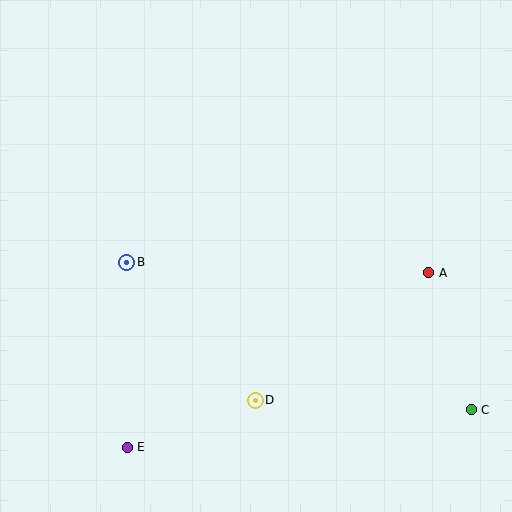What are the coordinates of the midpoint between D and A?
The midpoint between D and A is at (342, 336).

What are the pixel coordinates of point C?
Point C is at (471, 410).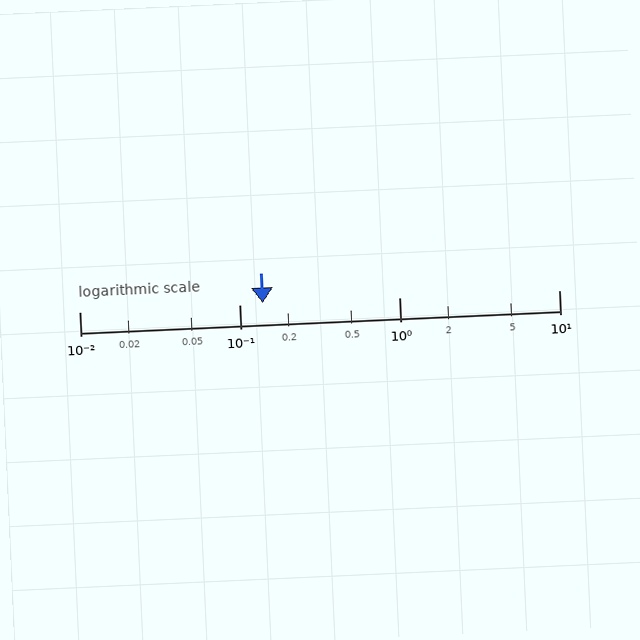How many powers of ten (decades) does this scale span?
The scale spans 3 decades, from 0.01 to 10.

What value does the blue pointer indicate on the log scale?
The pointer indicates approximately 0.14.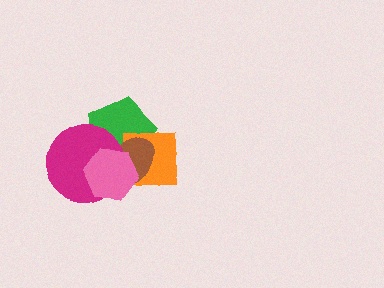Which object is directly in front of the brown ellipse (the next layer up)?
The magenta circle is directly in front of the brown ellipse.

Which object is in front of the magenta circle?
The pink hexagon is in front of the magenta circle.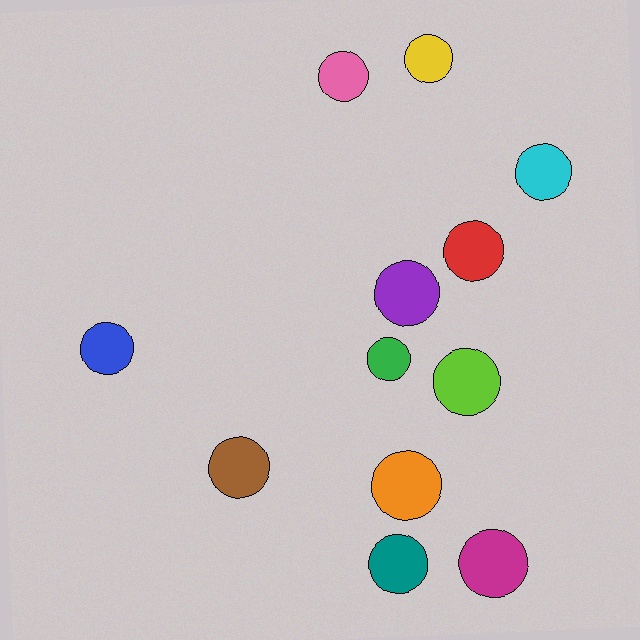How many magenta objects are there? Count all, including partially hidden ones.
There is 1 magenta object.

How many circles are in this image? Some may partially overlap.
There are 12 circles.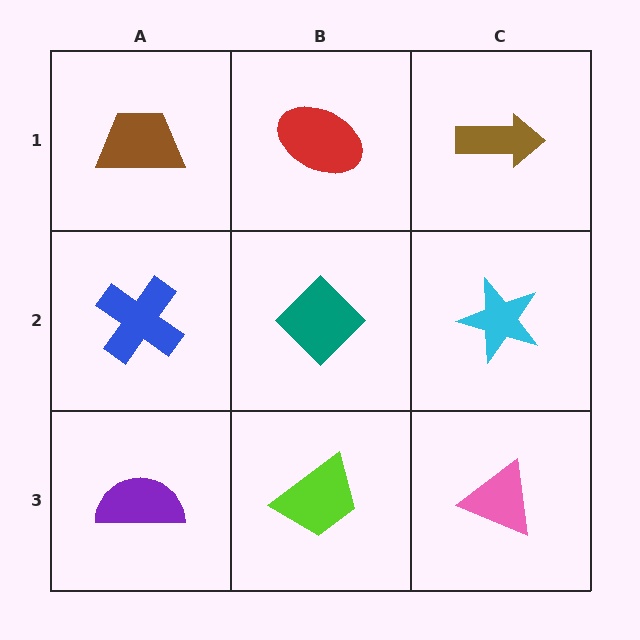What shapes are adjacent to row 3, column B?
A teal diamond (row 2, column B), a purple semicircle (row 3, column A), a pink triangle (row 3, column C).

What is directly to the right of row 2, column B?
A cyan star.